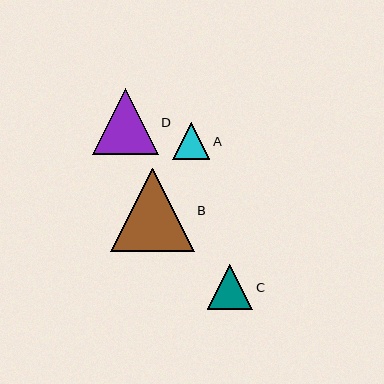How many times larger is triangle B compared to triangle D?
Triangle B is approximately 1.3 times the size of triangle D.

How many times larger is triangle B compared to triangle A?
Triangle B is approximately 2.2 times the size of triangle A.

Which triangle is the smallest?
Triangle A is the smallest with a size of approximately 37 pixels.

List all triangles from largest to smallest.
From largest to smallest: B, D, C, A.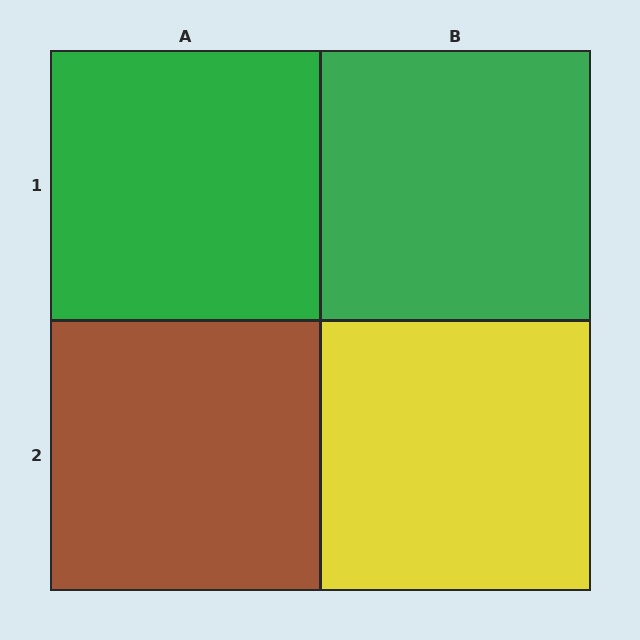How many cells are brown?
1 cell is brown.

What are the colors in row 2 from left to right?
Brown, yellow.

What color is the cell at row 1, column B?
Green.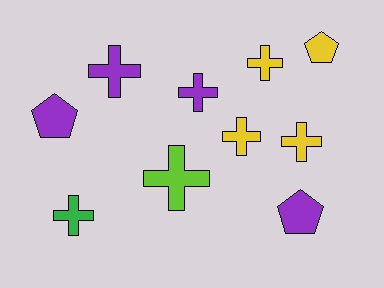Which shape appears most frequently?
Cross, with 7 objects.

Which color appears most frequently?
Purple, with 4 objects.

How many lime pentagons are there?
There are no lime pentagons.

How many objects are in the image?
There are 10 objects.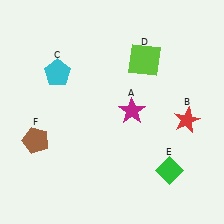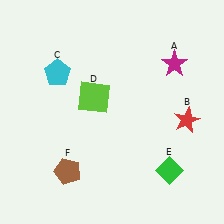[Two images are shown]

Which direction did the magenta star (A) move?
The magenta star (A) moved up.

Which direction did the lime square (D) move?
The lime square (D) moved left.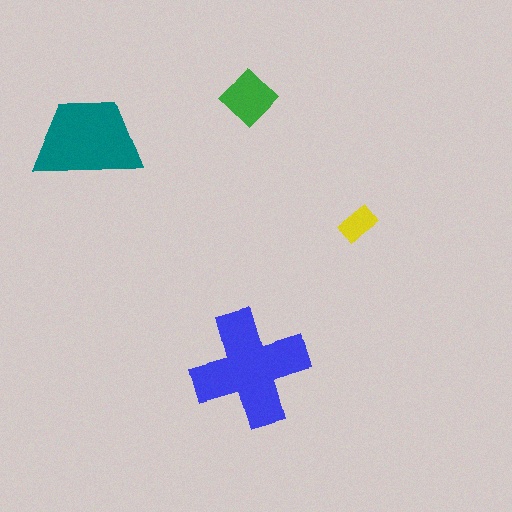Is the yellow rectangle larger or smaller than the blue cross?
Smaller.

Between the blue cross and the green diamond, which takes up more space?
The blue cross.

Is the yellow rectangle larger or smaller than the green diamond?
Smaller.